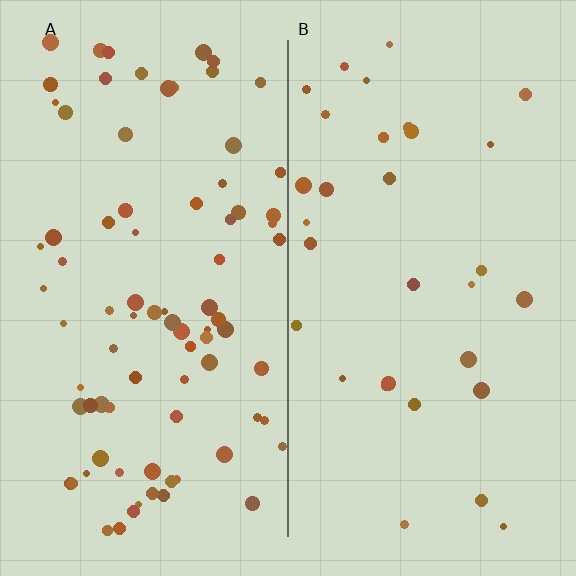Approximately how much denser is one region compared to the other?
Approximately 2.7× — region A over region B.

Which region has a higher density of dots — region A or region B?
A (the left).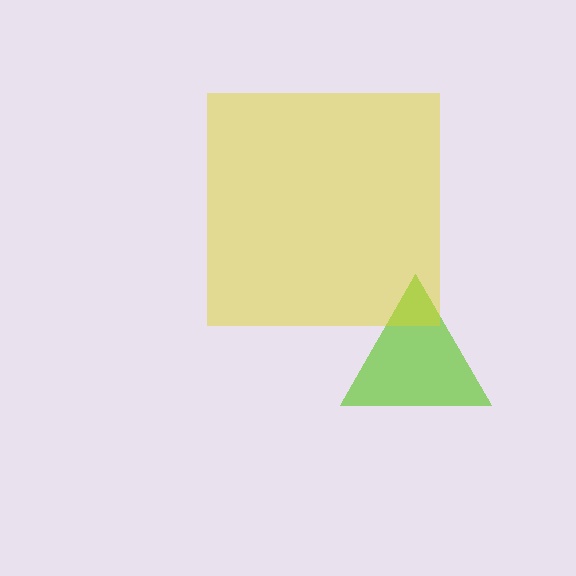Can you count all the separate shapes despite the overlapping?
Yes, there are 2 separate shapes.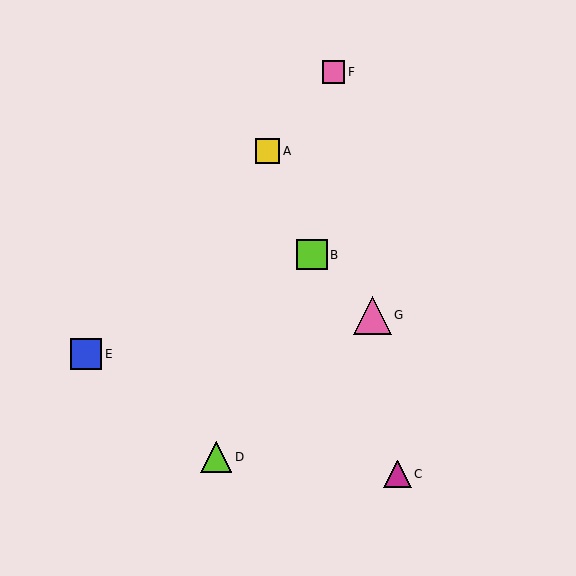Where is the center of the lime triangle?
The center of the lime triangle is at (216, 457).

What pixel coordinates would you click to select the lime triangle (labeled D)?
Click at (216, 457) to select the lime triangle D.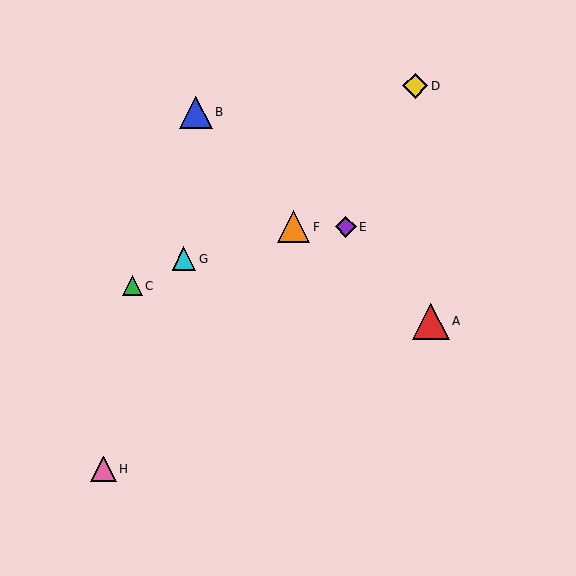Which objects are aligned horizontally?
Objects E, F are aligned horizontally.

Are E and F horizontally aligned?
Yes, both are at y≈227.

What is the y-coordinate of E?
Object E is at y≈227.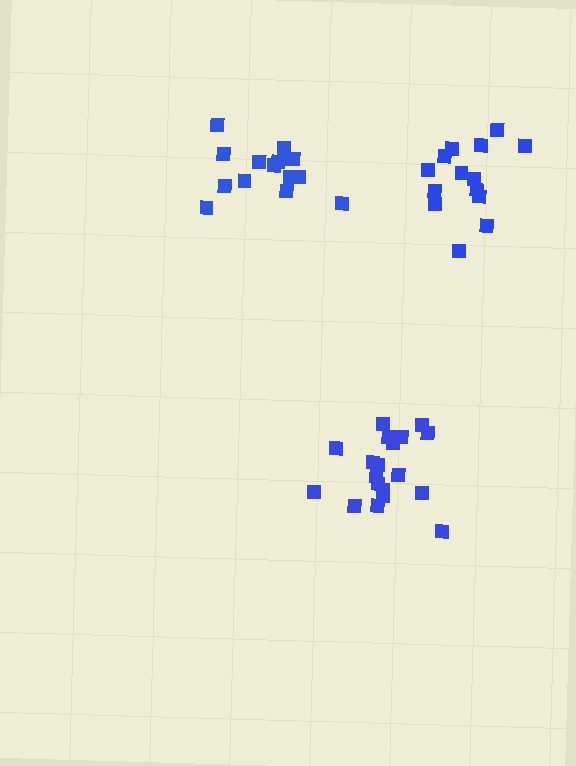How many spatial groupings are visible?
There are 3 spatial groupings.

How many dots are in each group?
Group 1: 15 dots, Group 2: 14 dots, Group 3: 19 dots (48 total).